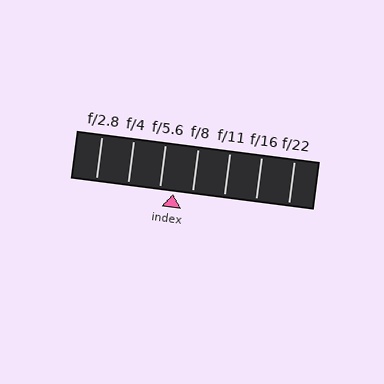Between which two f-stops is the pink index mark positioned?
The index mark is between f/5.6 and f/8.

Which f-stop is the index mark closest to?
The index mark is closest to f/5.6.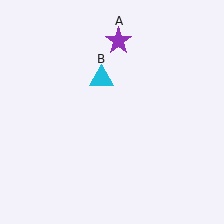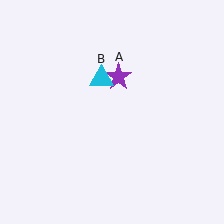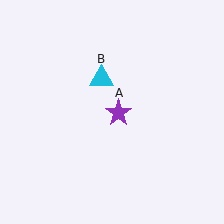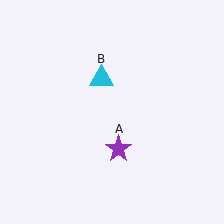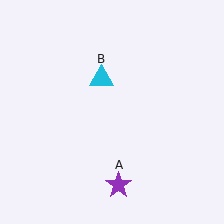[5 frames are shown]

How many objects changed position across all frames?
1 object changed position: purple star (object A).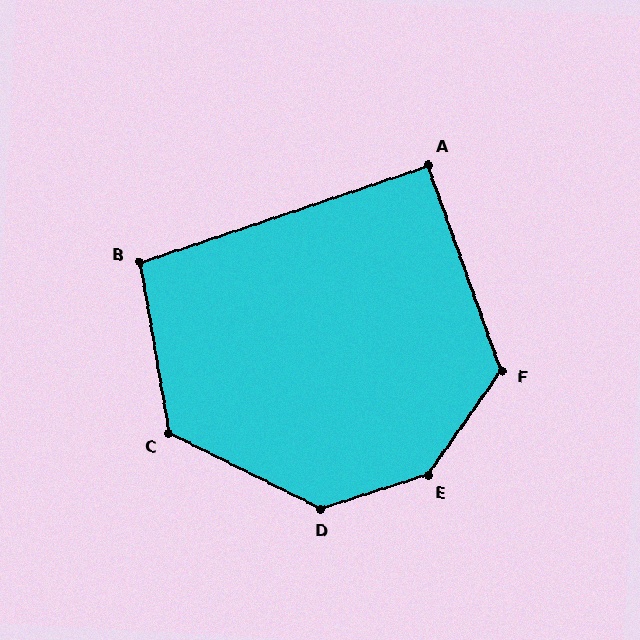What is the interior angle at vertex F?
Approximately 125 degrees (obtuse).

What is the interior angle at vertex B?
Approximately 99 degrees (obtuse).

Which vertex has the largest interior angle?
E, at approximately 143 degrees.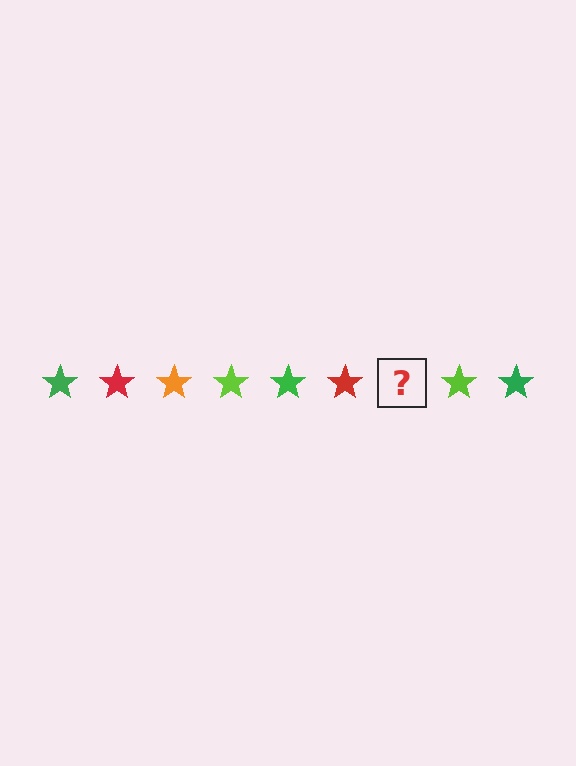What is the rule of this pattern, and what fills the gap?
The rule is that the pattern cycles through green, red, orange, lime stars. The gap should be filled with an orange star.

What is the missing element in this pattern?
The missing element is an orange star.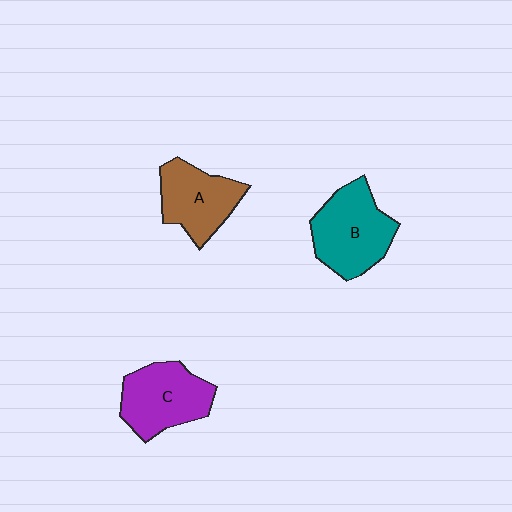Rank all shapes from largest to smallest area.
From largest to smallest: B (teal), C (purple), A (brown).